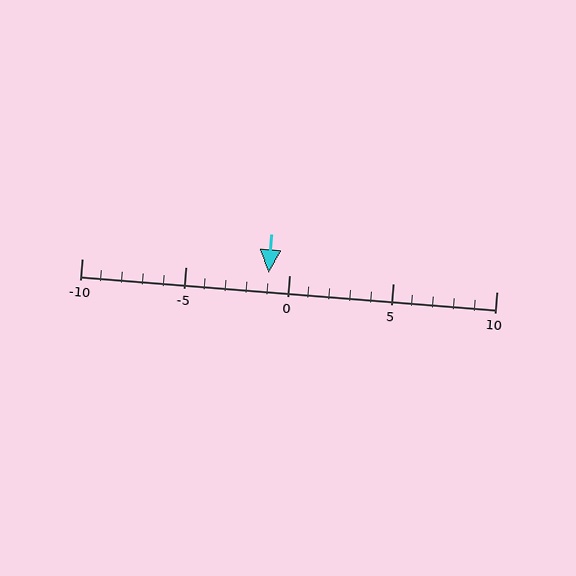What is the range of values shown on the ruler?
The ruler shows values from -10 to 10.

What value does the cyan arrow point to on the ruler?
The cyan arrow points to approximately -1.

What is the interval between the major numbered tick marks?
The major tick marks are spaced 5 units apart.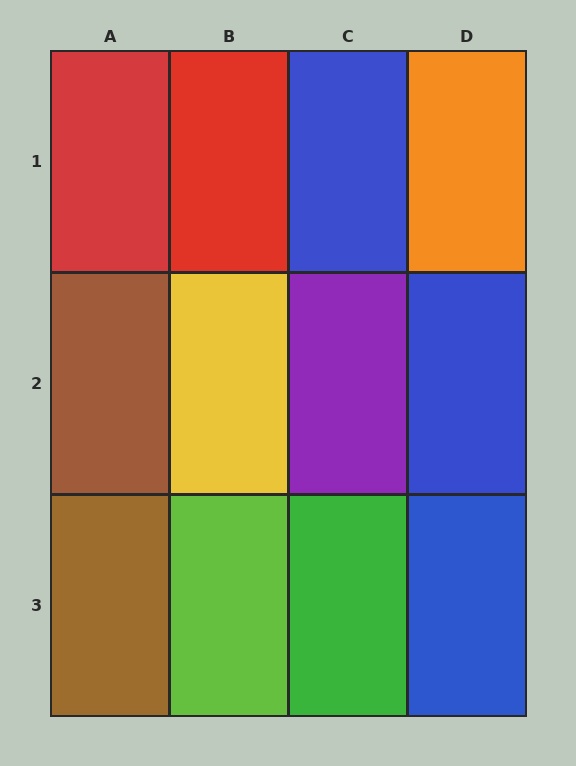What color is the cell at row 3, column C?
Green.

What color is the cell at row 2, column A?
Brown.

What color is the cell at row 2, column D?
Blue.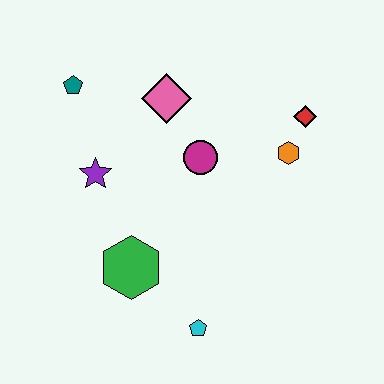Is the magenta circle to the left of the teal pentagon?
No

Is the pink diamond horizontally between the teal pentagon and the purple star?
No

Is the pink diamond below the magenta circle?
No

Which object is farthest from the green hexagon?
The red diamond is farthest from the green hexagon.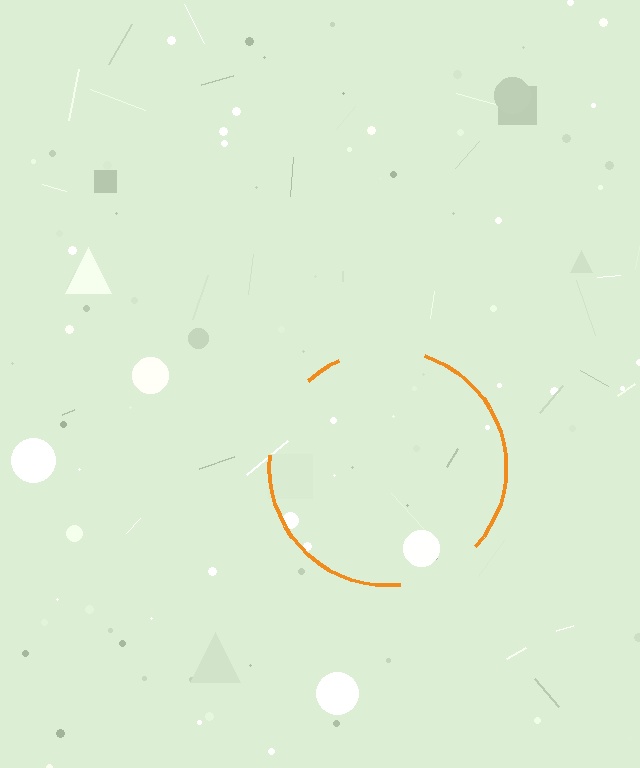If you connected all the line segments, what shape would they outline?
They would outline a circle.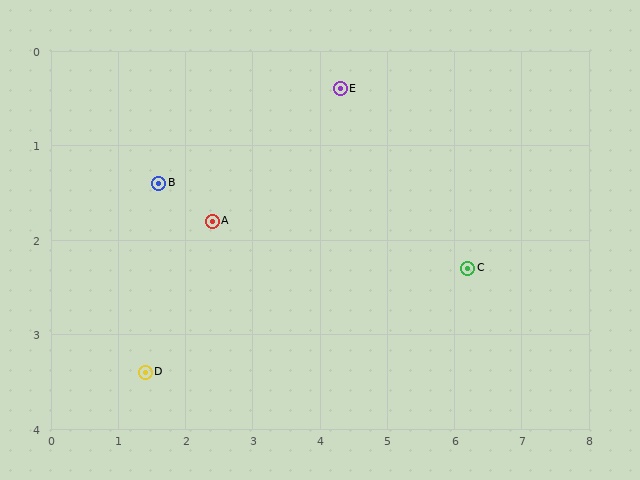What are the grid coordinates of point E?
Point E is at approximately (4.3, 0.4).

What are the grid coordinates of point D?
Point D is at approximately (1.4, 3.4).